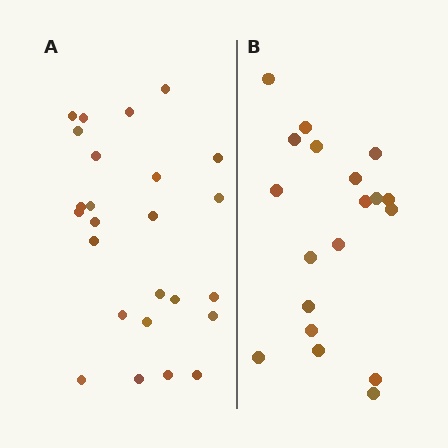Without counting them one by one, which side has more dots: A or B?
Region A (the left region) has more dots.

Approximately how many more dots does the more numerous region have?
Region A has about 6 more dots than region B.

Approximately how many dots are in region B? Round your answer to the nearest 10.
About 20 dots. (The exact count is 19, which rounds to 20.)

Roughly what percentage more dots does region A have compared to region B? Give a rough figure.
About 30% more.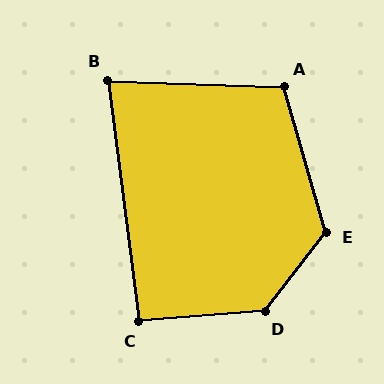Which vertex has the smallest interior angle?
B, at approximately 81 degrees.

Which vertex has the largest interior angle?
D, at approximately 132 degrees.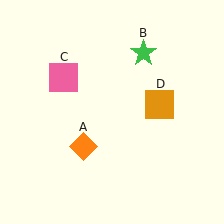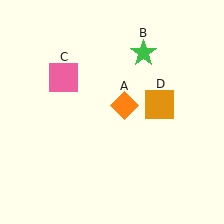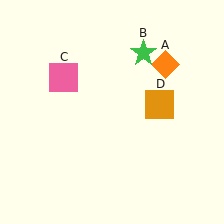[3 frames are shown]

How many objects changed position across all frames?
1 object changed position: orange diamond (object A).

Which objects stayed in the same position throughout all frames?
Green star (object B) and pink square (object C) and orange square (object D) remained stationary.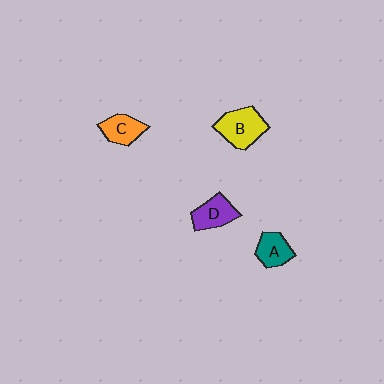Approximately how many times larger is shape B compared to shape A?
Approximately 1.5 times.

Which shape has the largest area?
Shape B (yellow).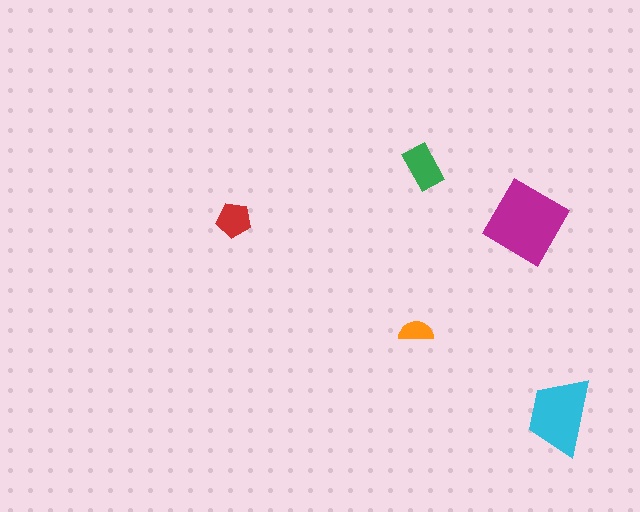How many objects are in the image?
There are 5 objects in the image.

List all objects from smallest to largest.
The orange semicircle, the red pentagon, the green rectangle, the cyan trapezoid, the magenta diamond.